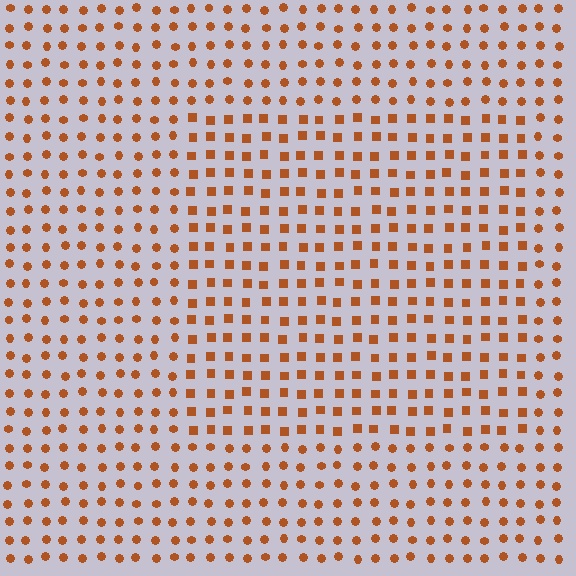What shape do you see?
I see a rectangle.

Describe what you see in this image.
The image is filled with small brown elements arranged in a uniform grid. A rectangle-shaped region contains squares, while the surrounding area contains circles. The boundary is defined purely by the change in element shape.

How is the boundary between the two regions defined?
The boundary is defined by a change in element shape: squares inside vs. circles outside. All elements share the same color and spacing.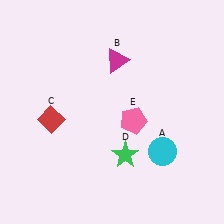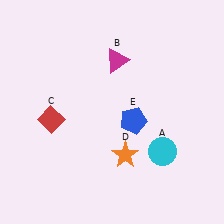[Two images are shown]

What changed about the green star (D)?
In Image 1, D is green. In Image 2, it changed to orange.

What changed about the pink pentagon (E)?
In Image 1, E is pink. In Image 2, it changed to blue.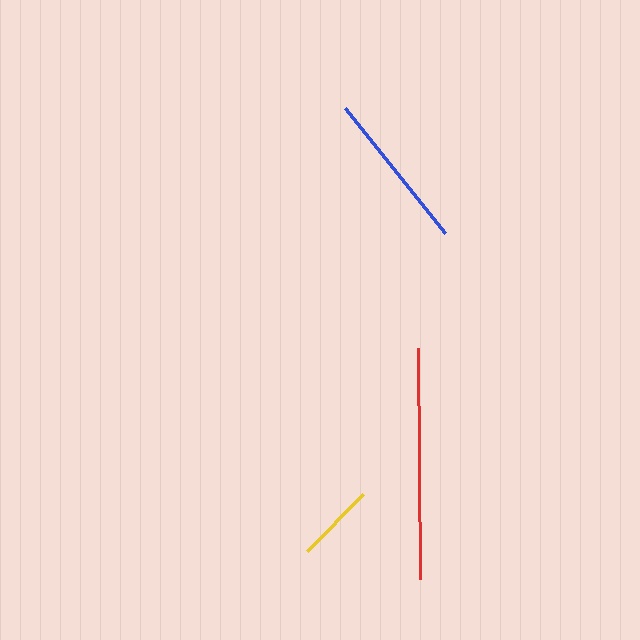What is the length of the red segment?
The red segment is approximately 231 pixels long.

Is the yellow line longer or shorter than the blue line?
The blue line is longer than the yellow line.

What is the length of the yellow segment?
The yellow segment is approximately 80 pixels long.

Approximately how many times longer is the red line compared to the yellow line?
The red line is approximately 2.9 times the length of the yellow line.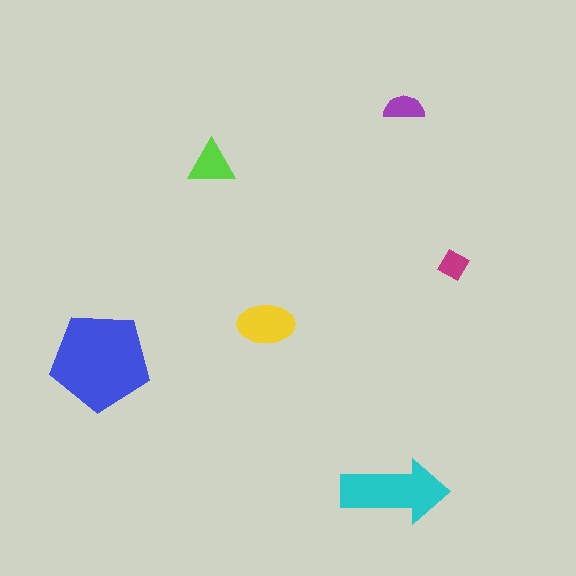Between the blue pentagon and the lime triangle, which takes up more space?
The blue pentagon.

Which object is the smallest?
The magenta diamond.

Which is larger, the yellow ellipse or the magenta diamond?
The yellow ellipse.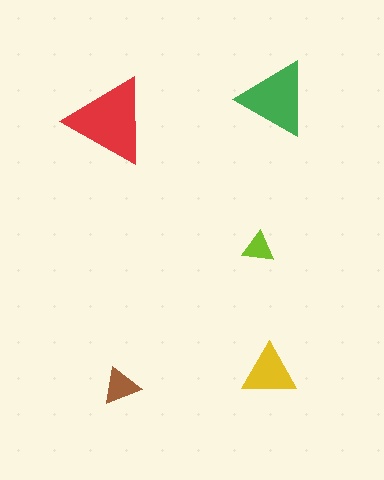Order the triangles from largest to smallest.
the red one, the green one, the yellow one, the brown one, the lime one.